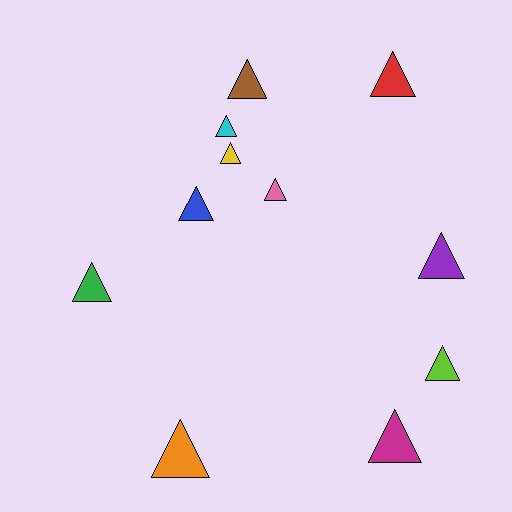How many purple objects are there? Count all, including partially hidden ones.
There is 1 purple object.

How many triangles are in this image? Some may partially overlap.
There are 11 triangles.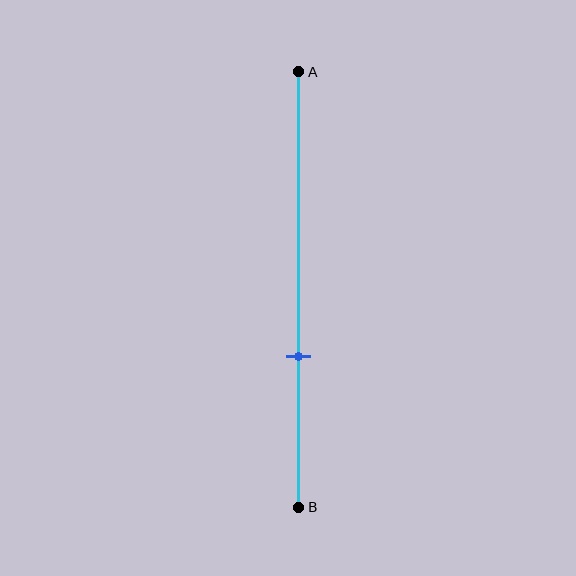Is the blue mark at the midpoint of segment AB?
No, the mark is at about 65% from A, not at the 50% midpoint.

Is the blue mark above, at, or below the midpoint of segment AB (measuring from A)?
The blue mark is below the midpoint of segment AB.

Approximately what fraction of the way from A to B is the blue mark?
The blue mark is approximately 65% of the way from A to B.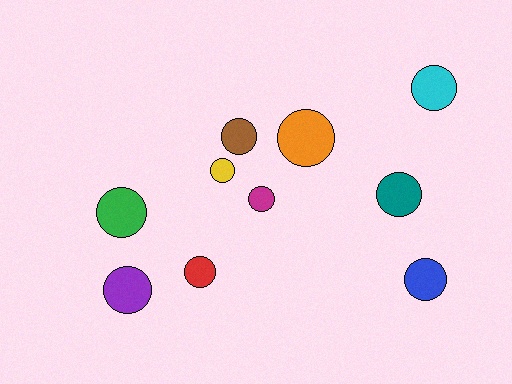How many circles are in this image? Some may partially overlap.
There are 10 circles.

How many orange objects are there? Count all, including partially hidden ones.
There is 1 orange object.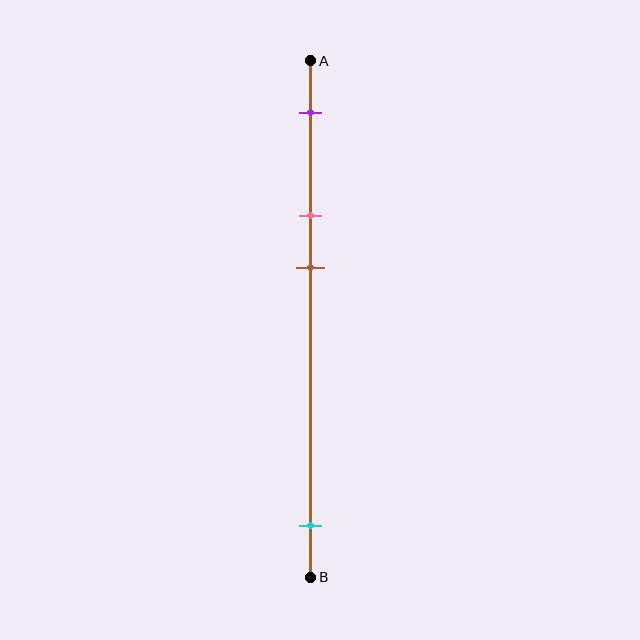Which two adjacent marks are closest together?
The pink and brown marks are the closest adjacent pair.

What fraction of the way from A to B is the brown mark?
The brown mark is approximately 40% (0.4) of the way from A to B.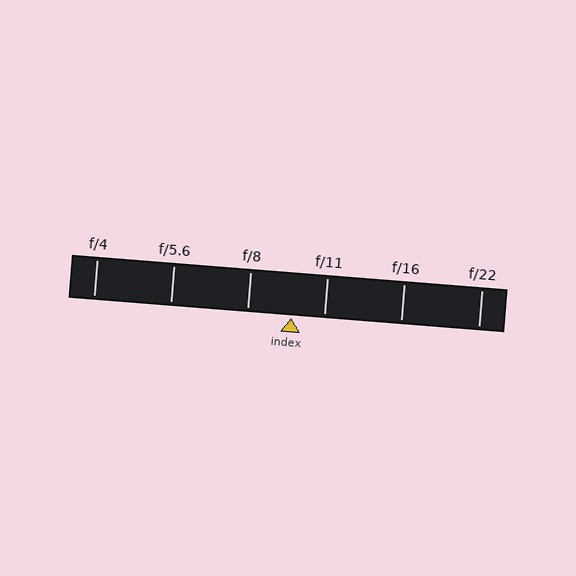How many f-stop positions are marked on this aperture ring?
There are 6 f-stop positions marked.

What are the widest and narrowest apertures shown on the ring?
The widest aperture shown is f/4 and the narrowest is f/22.